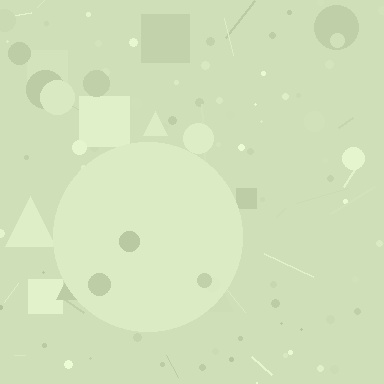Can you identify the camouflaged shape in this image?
The camouflaged shape is a circle.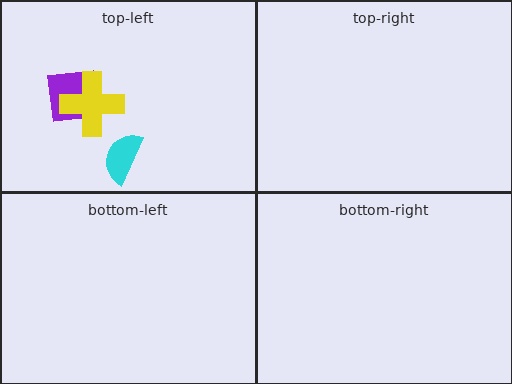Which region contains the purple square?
The top-left region.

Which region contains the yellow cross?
The top-left region.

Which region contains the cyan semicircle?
The top-left region.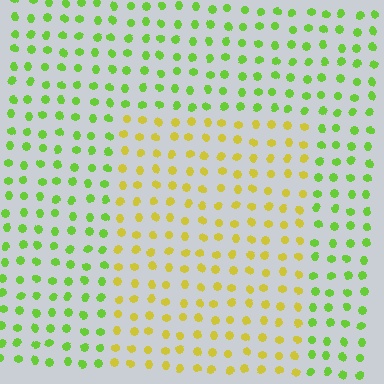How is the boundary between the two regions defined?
The boundary is defined purely by a slight shift in hue (about 44 degrees). Spacing, size, and orientation are identical on both sides.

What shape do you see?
I see a rectangle.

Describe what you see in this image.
The image is filled with small lime elements in a uniform arrangement. A rectangle-shaped region is visible where the elements are tinted to a slightly different hue, forming a subtle color boundary.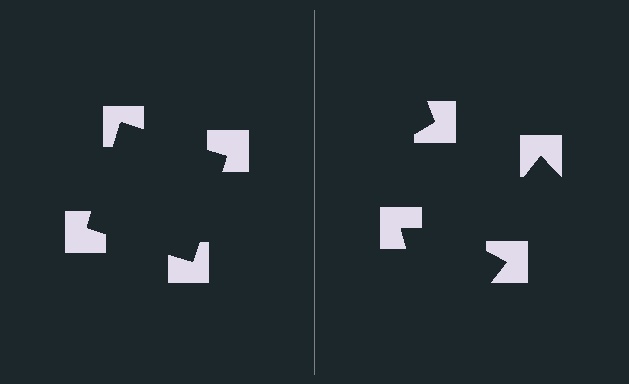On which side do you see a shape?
An illusory square appears on the left side. On the right side the wedge cuts are rotated, so no coherent shape forms.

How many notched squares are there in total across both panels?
8 — 4 on each side.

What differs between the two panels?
The notched squares are positioned identically on both sides; only the wedge orientations differ. On the left they align to a square; on the right they are misaligned.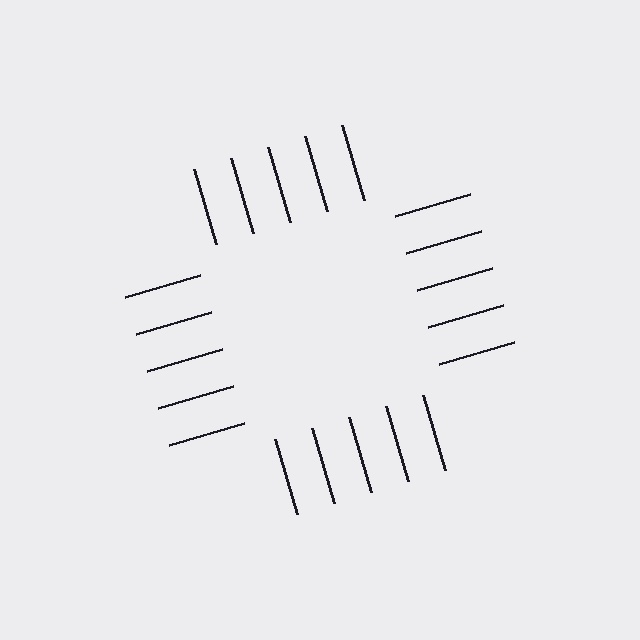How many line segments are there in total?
20 — 5 along each of the 4 edges.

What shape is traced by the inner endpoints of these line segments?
An illusory square — the line segments terminate on its edges but no continuous stroke is drawn.